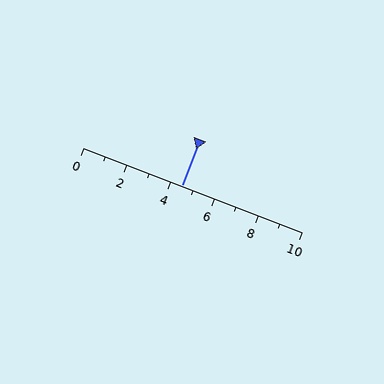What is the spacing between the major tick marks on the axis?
The major ticks are spaced 2 apart.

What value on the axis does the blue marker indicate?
The marker indicates approximately 4.5.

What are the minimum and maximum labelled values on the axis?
The axis runs from 0 to 10.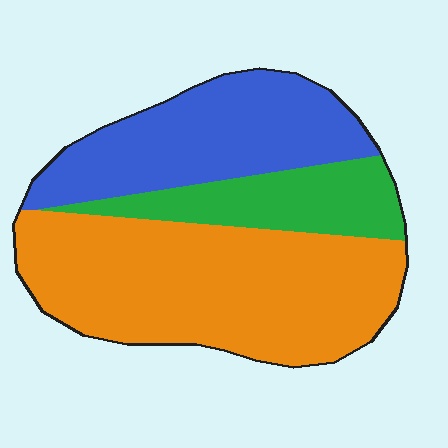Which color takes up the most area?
Orange, at roughly 50%.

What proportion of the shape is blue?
Blue takes up about one third (1/3) of the shape.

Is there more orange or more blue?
Orange.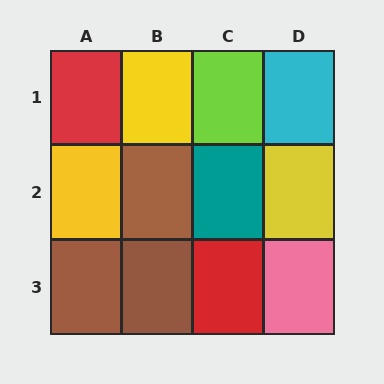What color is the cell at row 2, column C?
Teal.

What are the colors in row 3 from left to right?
Brown, brown, red, pink.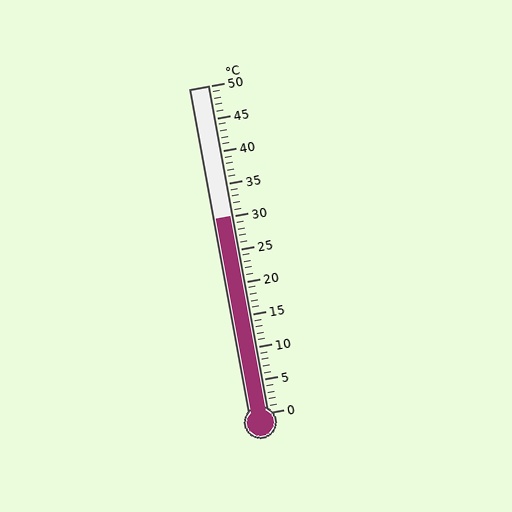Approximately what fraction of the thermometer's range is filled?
The thermometer is filled to approximately 60% of its range.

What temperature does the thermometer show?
The thermometer shows approximately 30°C.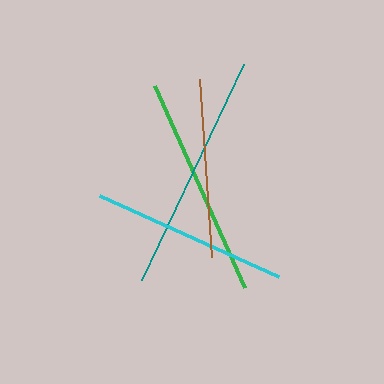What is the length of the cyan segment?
The cyan segment is approximately 196 pixels long.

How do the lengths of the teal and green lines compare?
The teal and green lines are approximately the same length.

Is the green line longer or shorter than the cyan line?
The green line is longer than the cyan line.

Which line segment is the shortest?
The brown line is the shortest at approximately 178 pixels.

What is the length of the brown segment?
The brown segment is approximately 178 pixels long.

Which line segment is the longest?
The teal line is the longest at approximately 239 pixels.